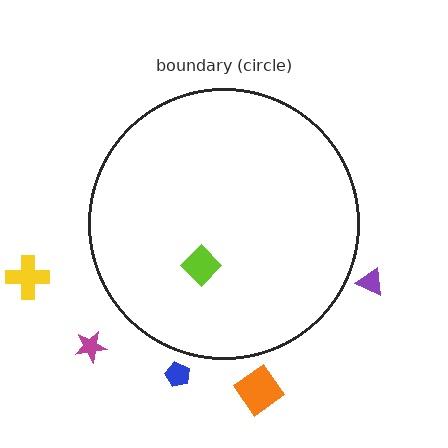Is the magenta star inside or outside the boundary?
Outside.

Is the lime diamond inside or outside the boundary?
Inside.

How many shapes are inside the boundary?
1 inside, 5 outside.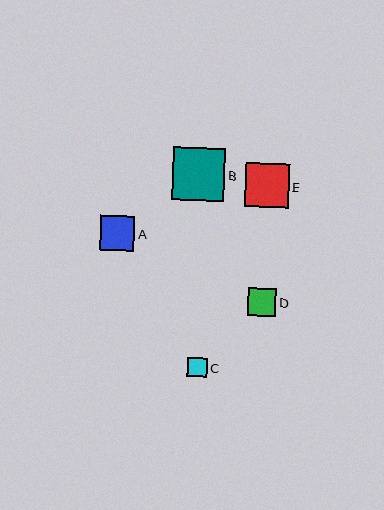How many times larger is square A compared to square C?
Square A is approximately 1.8 times the size of square C.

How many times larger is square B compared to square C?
Square B is approximately 2.7 times the size of square C.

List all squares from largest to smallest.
From largest to smallest: B, E, A, D, C.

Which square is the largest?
Square B is the largest with a size of approximately 53 pixels.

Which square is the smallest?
Square C is the smallest with a size of approximately 20 pixels.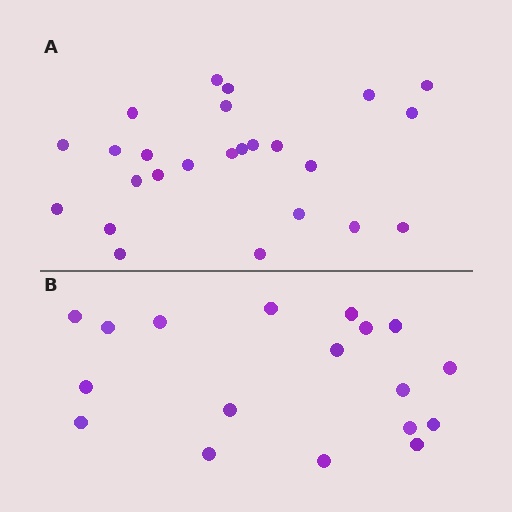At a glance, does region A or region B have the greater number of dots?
Region A (the top region) has more dots.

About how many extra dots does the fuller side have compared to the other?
Region A has roughly 8 or so more dots than region B.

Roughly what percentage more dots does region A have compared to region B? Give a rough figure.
About 40% more.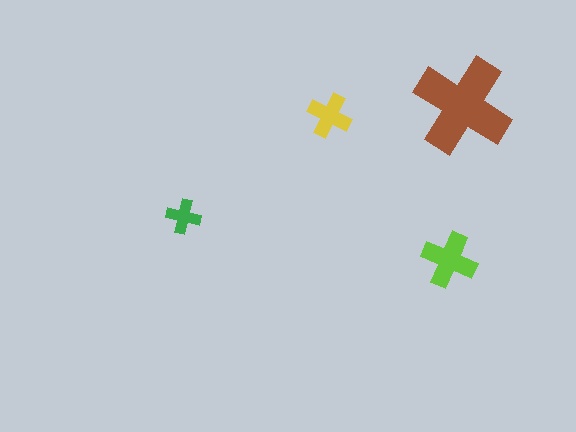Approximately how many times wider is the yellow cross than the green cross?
About 1.5 times wider.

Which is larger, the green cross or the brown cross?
The brown one.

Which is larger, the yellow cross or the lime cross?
The lime one.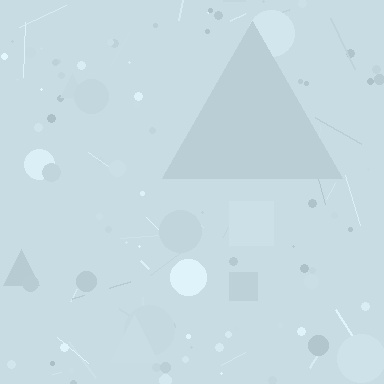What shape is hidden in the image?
A triangle is hidden in the image.